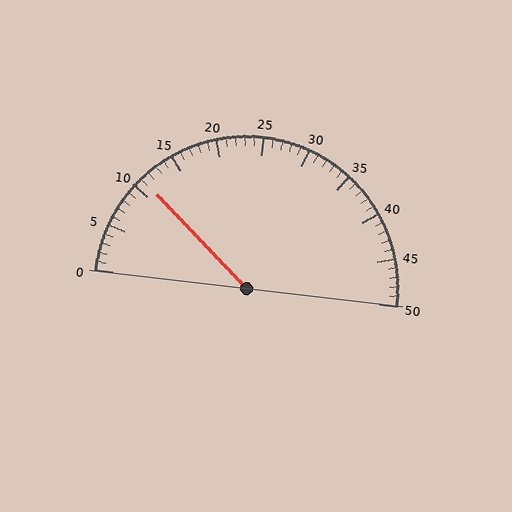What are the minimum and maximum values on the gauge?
The gauge ranges from 0 to 50.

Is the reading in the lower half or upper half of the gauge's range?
The reading is in the lower half of the range (0 to 50).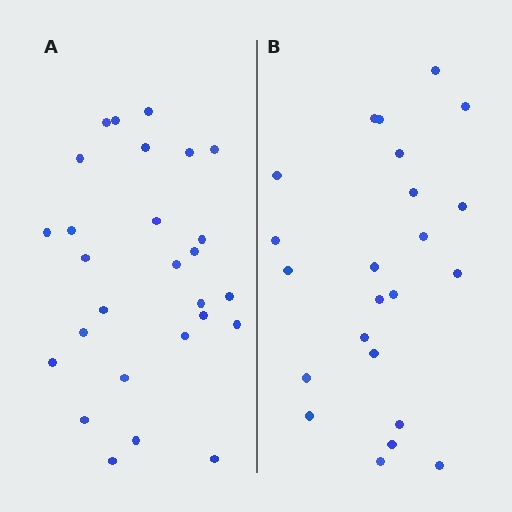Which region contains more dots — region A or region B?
Region A (the left region) has more dots.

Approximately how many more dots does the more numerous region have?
Region A has about 4 more dots than region B.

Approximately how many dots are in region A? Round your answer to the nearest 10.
About 30 dots. (The exact count is 27, which rounds to 30.)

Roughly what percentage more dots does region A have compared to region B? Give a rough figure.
About 15% more.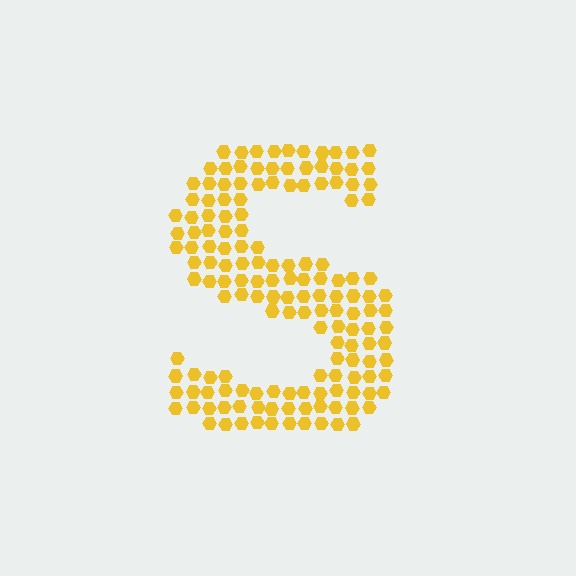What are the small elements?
The small elements are hexagons.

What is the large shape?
The large shape is the letter S.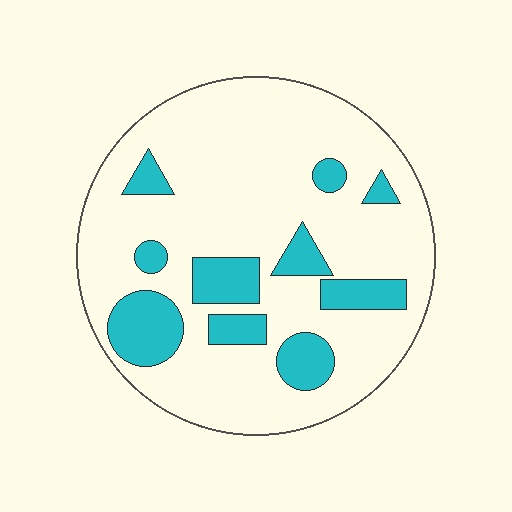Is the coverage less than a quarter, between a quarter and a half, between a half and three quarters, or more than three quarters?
Less than a quarter.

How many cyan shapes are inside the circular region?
10.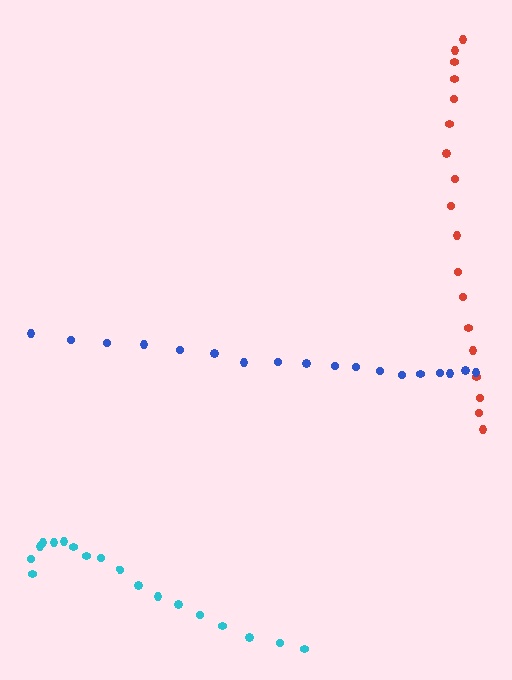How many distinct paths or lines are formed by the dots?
There are 3 distinct paths.